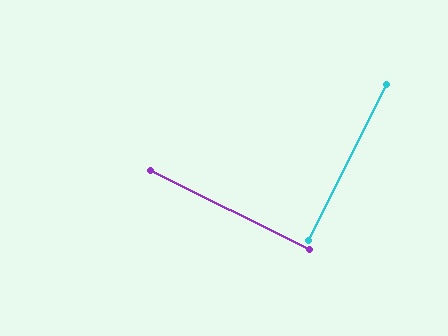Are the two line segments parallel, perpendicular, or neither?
Perpendicular — they meet at approximately 90°.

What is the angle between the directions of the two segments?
Approximately 90 degrees.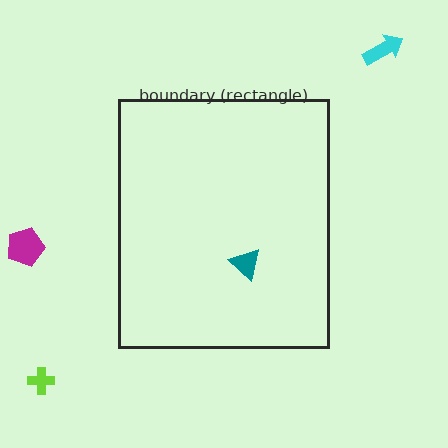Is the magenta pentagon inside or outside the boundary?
Outside.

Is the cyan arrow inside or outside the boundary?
Outside.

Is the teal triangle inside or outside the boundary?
Inside.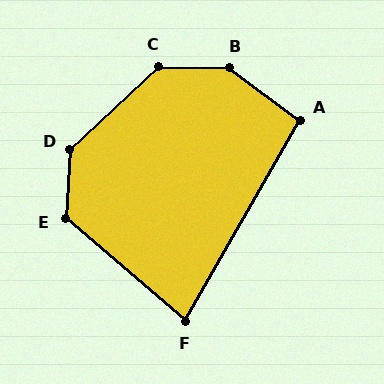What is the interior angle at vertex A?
Approximately 97 degrees (obtuse).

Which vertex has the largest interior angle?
B, at approximately 144 degrees.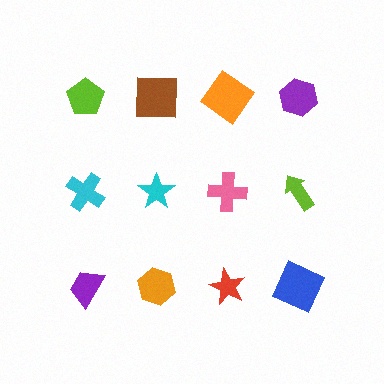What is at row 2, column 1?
A cyan cross.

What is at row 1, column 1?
A lime pentagon.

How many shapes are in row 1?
4 shapes.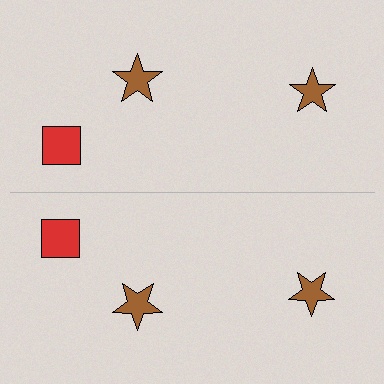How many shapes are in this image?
There are 6 shapes in this image.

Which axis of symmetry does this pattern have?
The pattern has a horizontal axis of symmetry running through the center of the image.